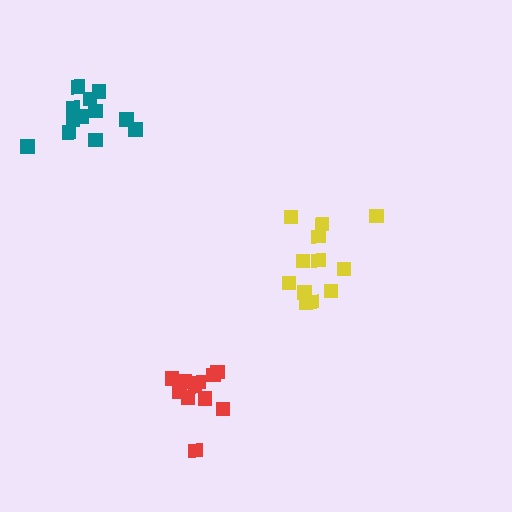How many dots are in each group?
Group 1: 12 dots, Group 2: 11 dots, Group 3: 12 dots (35 total).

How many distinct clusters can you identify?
There are 3 distinct clusters.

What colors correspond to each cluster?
The clusters are colored: teal, red, yellow.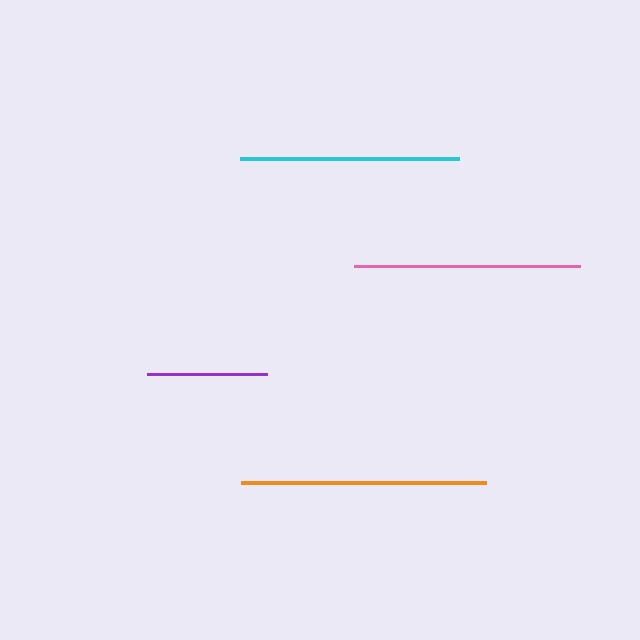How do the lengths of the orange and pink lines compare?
The orange and pink lines are approximately the same length.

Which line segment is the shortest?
The purple line is the shortest at approximately 120 pixels.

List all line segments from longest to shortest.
From longest to shortest: orange, pink, cyan, purple.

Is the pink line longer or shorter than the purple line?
The pink line is longer than the purple line.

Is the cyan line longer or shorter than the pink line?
The pink line is longer than the cyan line.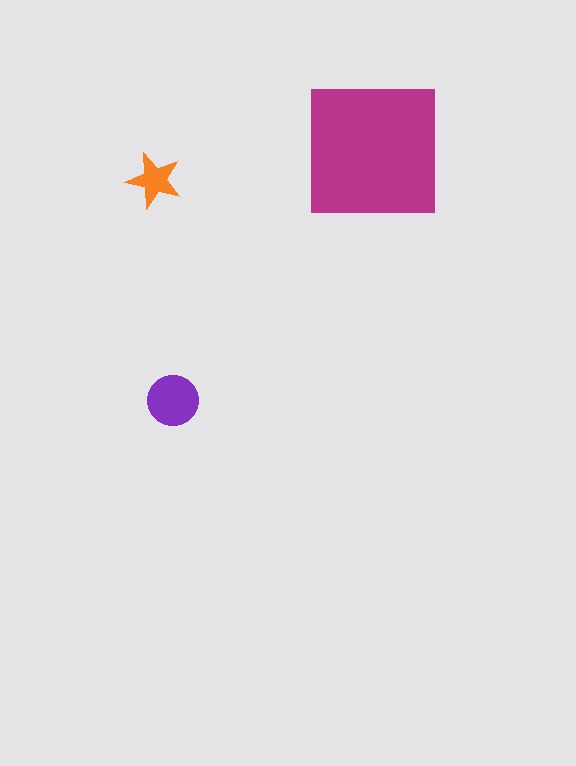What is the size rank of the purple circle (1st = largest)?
2nd.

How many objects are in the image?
There are 3 objects in the image.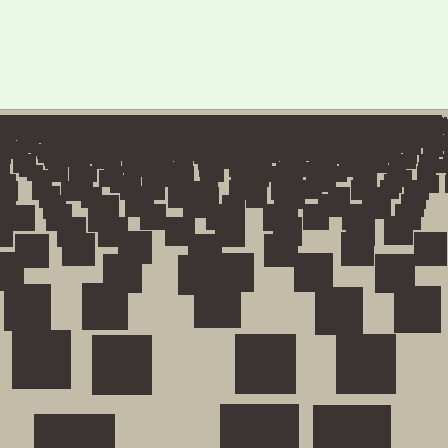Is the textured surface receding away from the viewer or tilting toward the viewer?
The surface is receding away from the viewer. Texture elements get smaller and denser toward the top.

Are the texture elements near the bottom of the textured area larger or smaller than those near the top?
Larger. Near the bottom, elements are closer to the viewer and appear at a bigger on-screen size.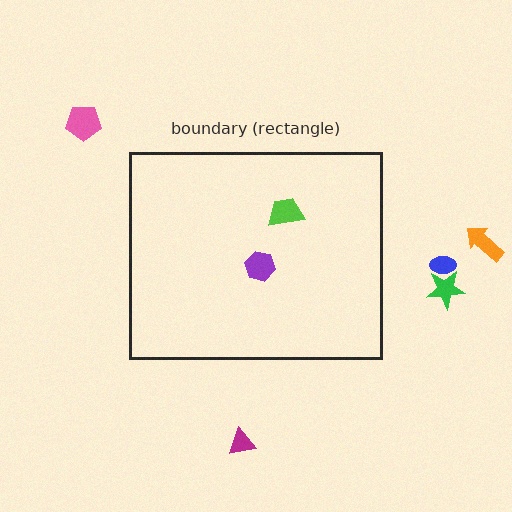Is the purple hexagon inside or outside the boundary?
Inside.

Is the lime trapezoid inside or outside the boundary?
Inside.